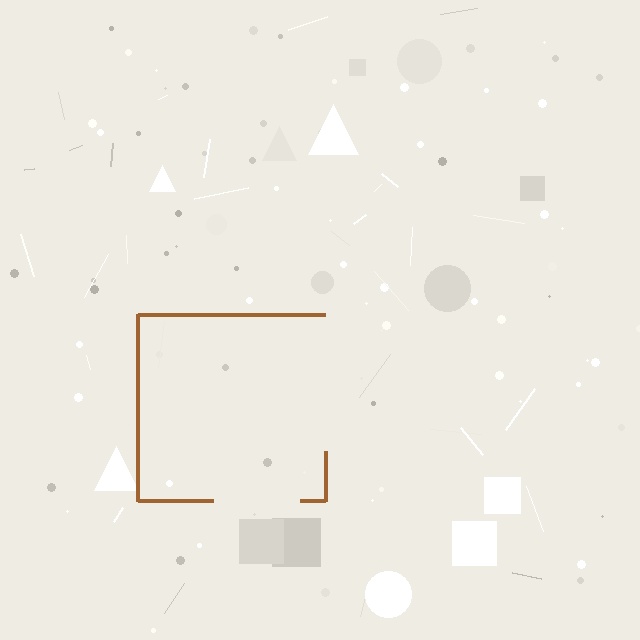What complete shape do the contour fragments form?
The contour fragments form a square.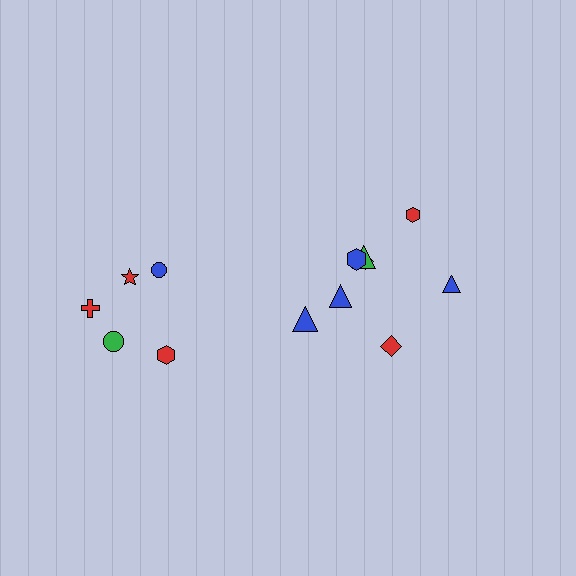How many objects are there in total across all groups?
There are 13 objects.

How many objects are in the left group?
There are 5 objects.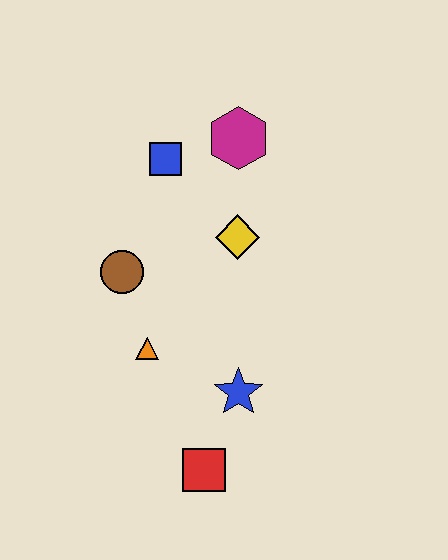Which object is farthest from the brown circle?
The red square is farthest from the brown circle.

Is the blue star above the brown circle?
No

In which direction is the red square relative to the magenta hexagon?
The red square is below the magenta hexagon.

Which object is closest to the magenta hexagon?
The blue square is closest to the magenta hexagon.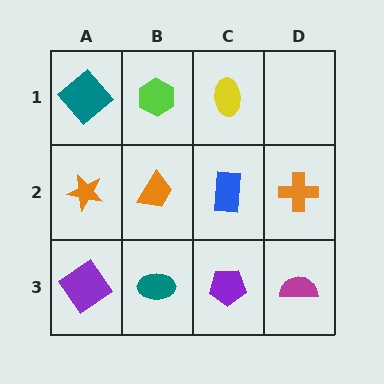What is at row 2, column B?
An orange trapezoid.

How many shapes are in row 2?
4 shapes.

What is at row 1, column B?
A lime hexagon.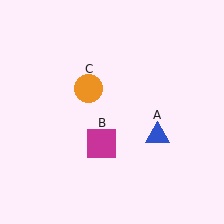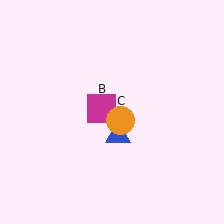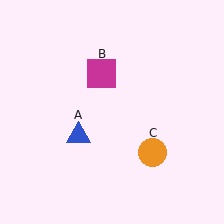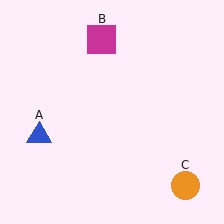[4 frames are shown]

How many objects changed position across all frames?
3 objects changed position: blue triangle (object A), magenta square (object B), orange circle (object C).